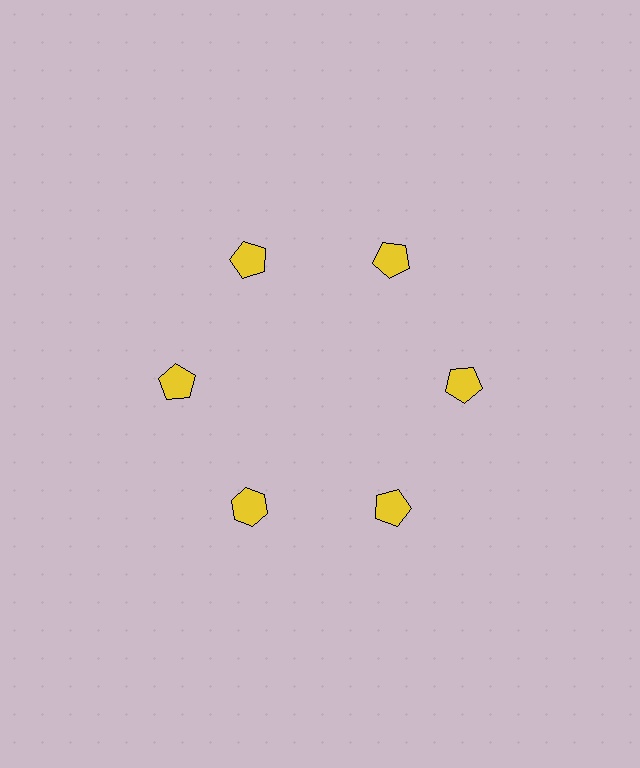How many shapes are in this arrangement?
There are 6 shapes arranged in a ring pattern.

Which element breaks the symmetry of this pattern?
The yellow hexagon at roughly the 7 o'clock position breaks the symmetry. All other shapes are yellow pentagons.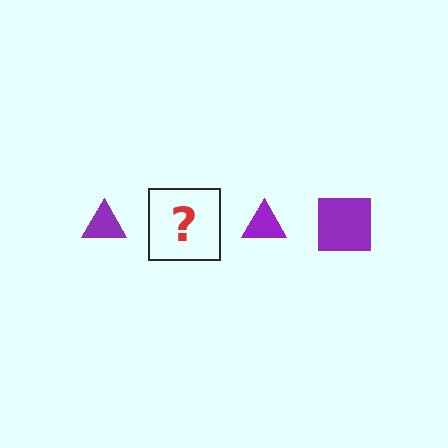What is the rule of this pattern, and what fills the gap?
The rule is that the pattern cycles through triangle, square shapes in purple. The gap should be filled with a purple square.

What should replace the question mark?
The question mark should be replaced with a purple square.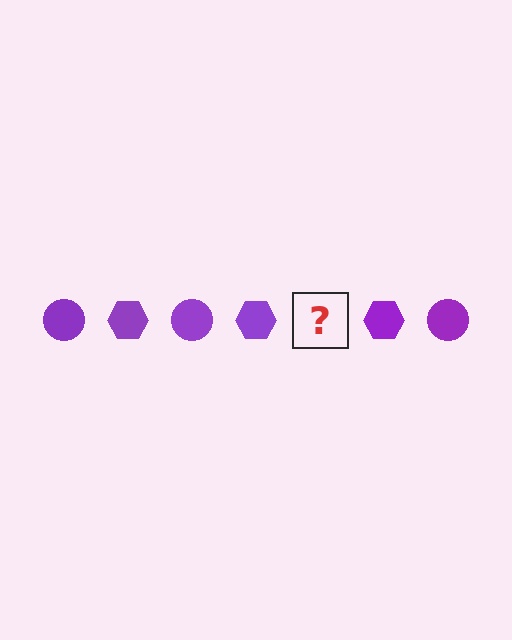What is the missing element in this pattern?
The missing element is a purple circle.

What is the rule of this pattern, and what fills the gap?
The rule is that the pattern cycles through circle, hexagon shapes in purple. The gap should be filled with a purple circle.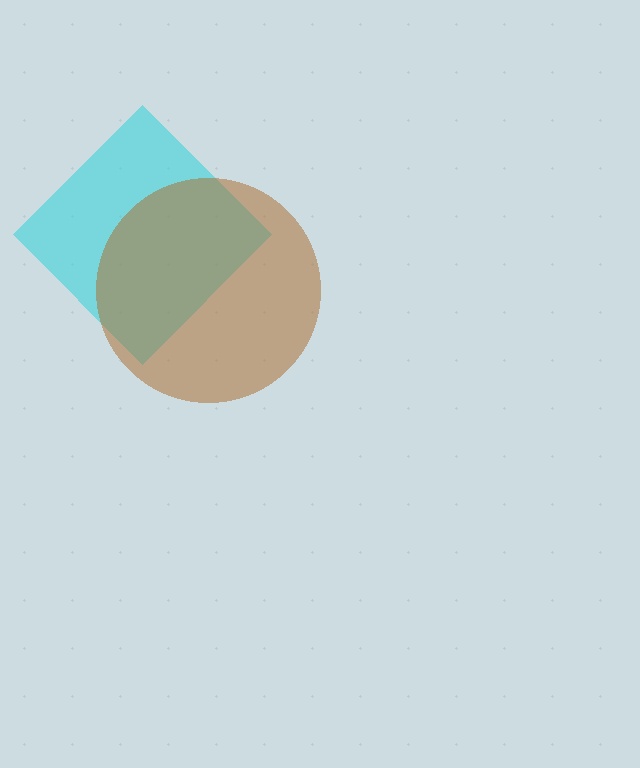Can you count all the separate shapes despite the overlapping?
Yes, there are 2 separate shapes.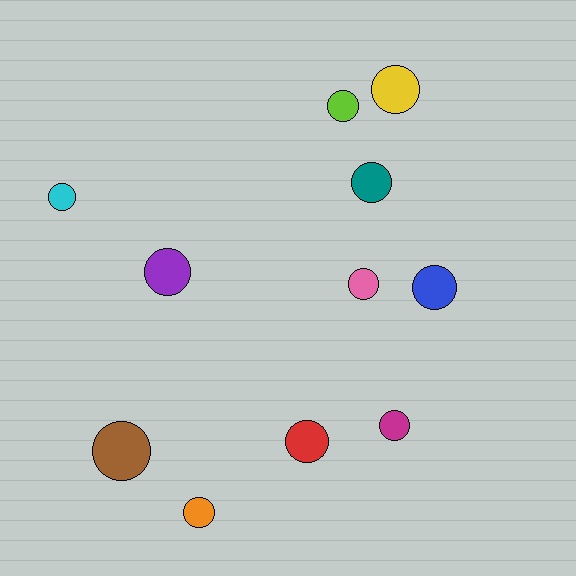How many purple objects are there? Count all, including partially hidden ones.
There is 1 purple object.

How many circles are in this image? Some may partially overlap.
There are 11 circles.